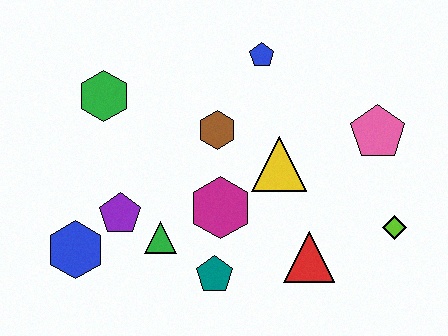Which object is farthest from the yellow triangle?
The blue hexagon is farthest from the yellow triangle.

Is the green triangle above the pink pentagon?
No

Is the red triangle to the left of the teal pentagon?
No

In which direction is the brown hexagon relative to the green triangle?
The brown hexagon is above the green triangle.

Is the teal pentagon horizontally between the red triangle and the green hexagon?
Yes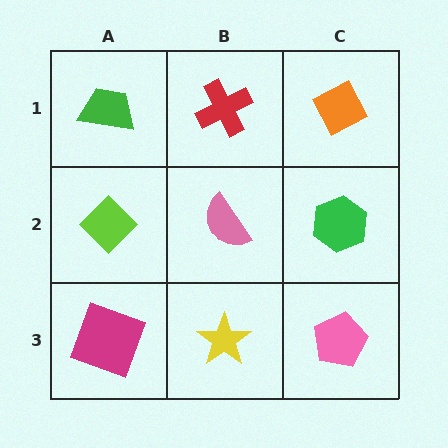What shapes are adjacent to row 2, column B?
A red cross (row 1, column B), a yellow star (row 3, column B), a lime diamond (row 2, column A), a green hexagon (row 2, column C).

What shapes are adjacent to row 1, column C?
A green hexagon (row 2, column C), a red cross (row 1, column B).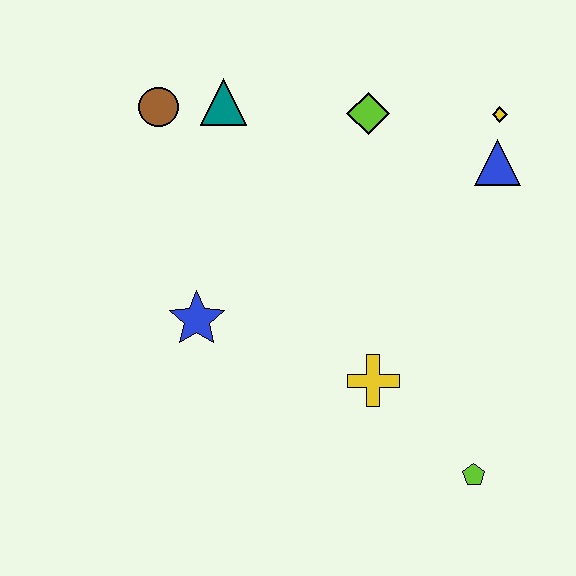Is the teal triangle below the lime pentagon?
No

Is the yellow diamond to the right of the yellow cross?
Yes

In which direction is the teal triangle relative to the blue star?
The teal triangle is above the blue star.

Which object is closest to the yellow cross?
The lime pentagon is closest to the yellow cross.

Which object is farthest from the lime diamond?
The lime pentagon is farthest from the lime diamond.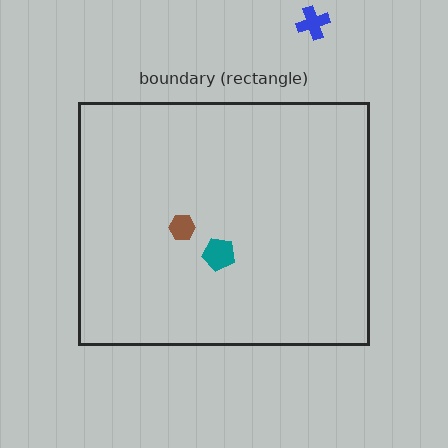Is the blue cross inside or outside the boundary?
Outside.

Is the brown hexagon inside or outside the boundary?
Inside.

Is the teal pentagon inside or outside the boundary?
Inside.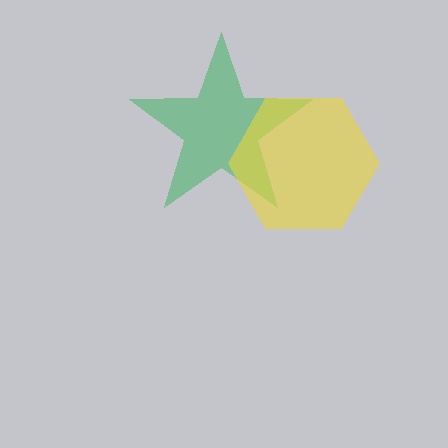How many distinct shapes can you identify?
There are 2 distinct shapes: a green star, a yellow hexagon.